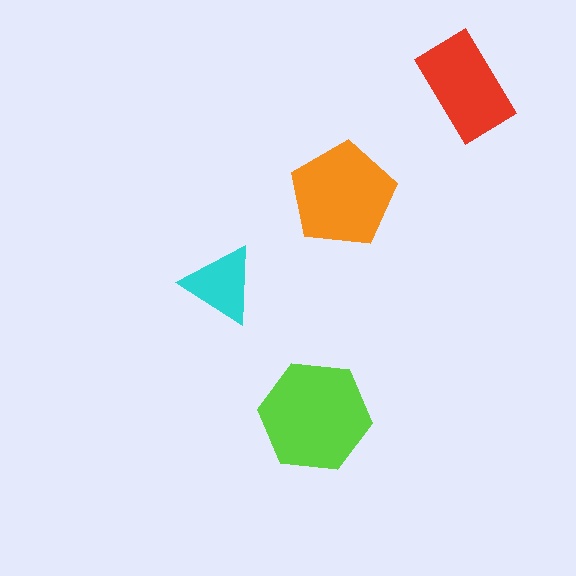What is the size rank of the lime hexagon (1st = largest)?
1st.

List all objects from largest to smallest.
The lime hexagon, the orange pentagon, the red rectangle, the cyan triangle.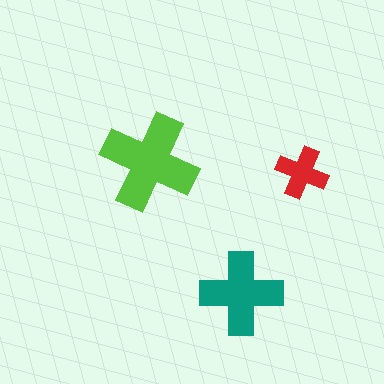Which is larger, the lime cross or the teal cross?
The lime one.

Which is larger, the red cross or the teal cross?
The teal one.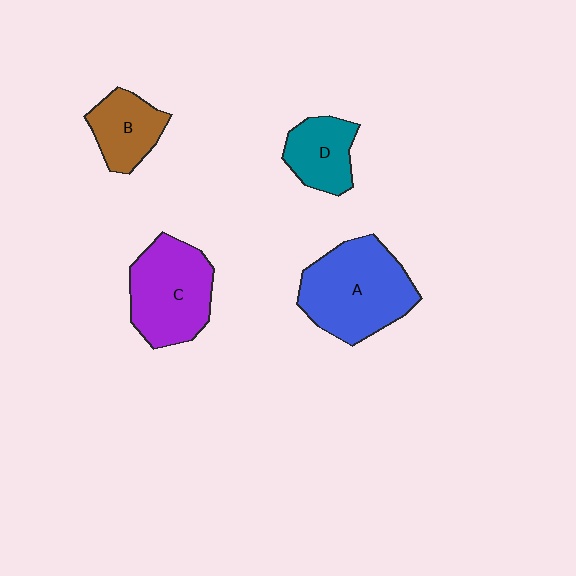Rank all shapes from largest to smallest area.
From largest to smallest: A (blue), C (purple), B (brown), D (teal).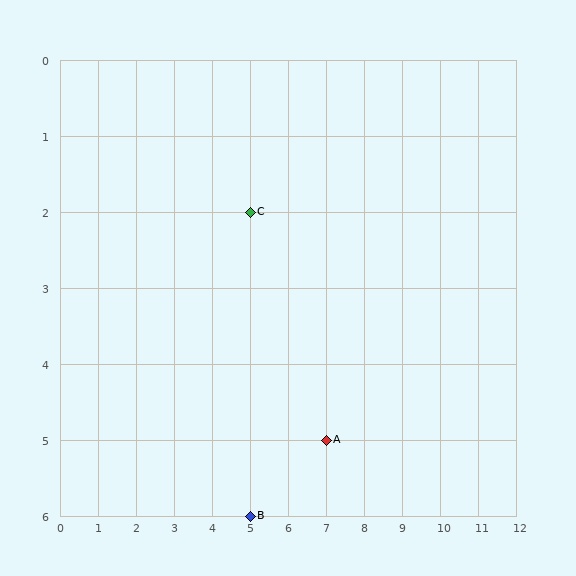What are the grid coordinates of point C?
Point C is at grid coordinates (5, 2).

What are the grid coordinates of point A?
Point A is at grid coordinates (7, 5).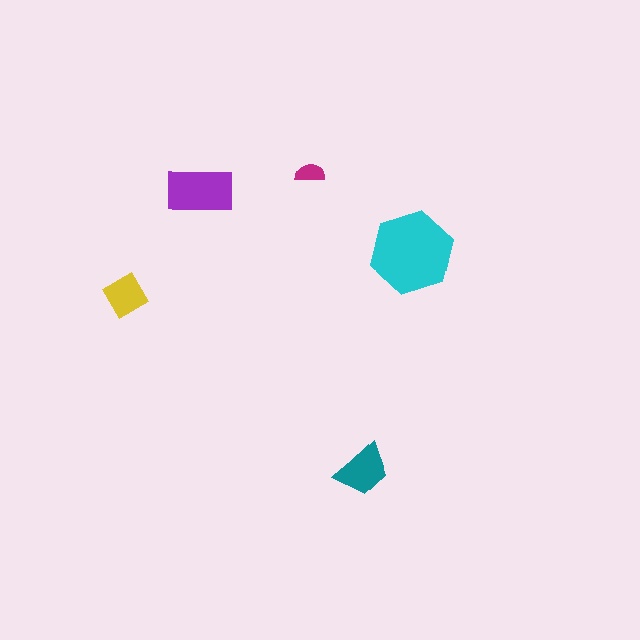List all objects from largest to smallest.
The cyan hexagon, the purple rectangle, the teal trapezoid, the yellow diamond, the magenta semicircle.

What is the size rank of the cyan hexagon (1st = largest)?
1st.